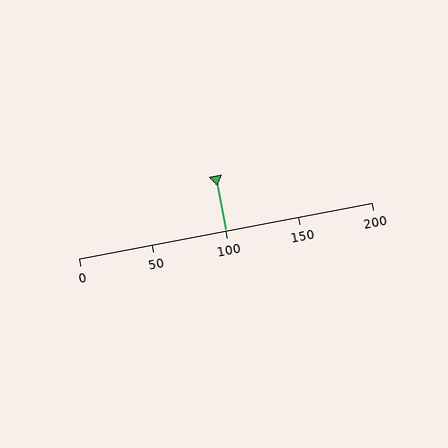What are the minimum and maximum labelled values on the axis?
The axis runs from 0 to 200.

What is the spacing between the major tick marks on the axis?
The major ticks are spaced 50 apart.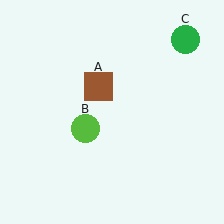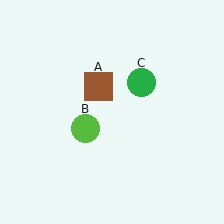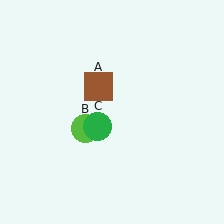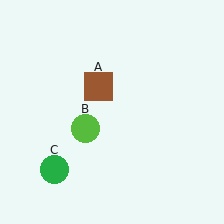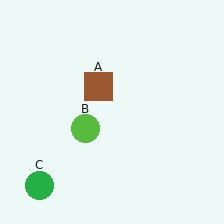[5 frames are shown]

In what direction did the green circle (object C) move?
The green circle (object C) moved down and to the left.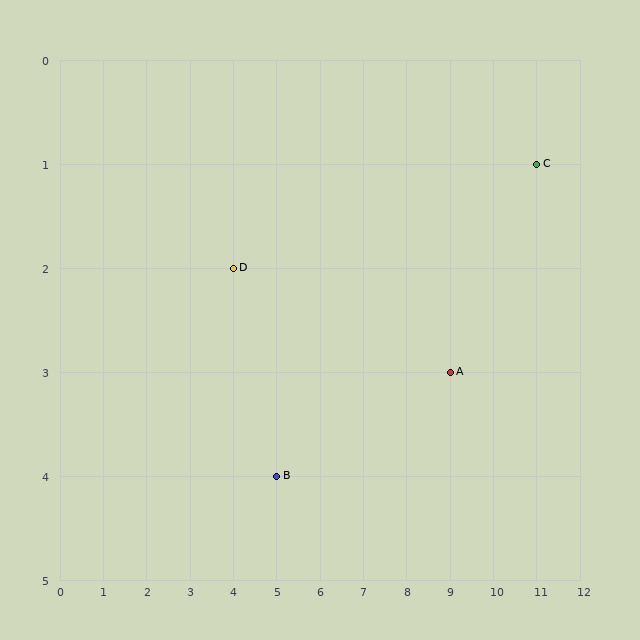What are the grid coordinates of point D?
Point D is at grid coordinates (4, 2).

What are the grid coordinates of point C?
Point C is at grid coordinates (11, 1).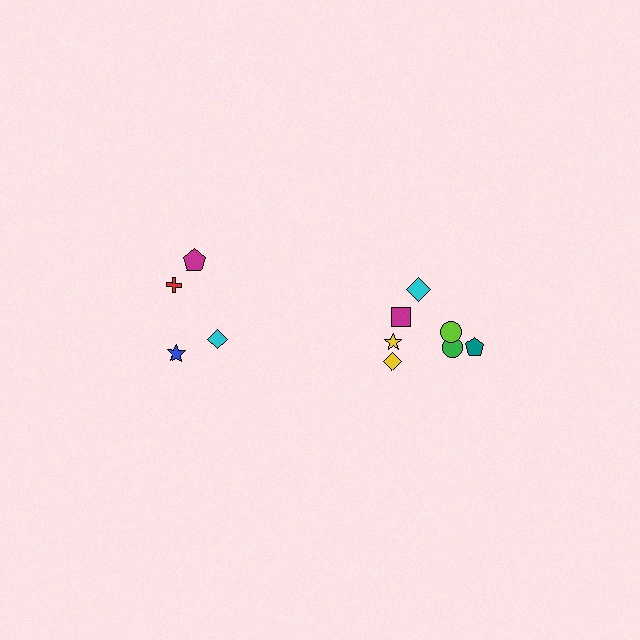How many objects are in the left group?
There are 4 objects.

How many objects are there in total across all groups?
There are 11 objects.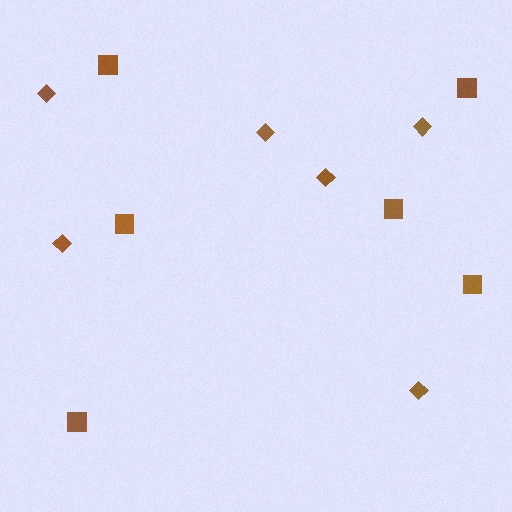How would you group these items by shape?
There are 2 groups: one group of squares (6) and one group of diamonds (6).